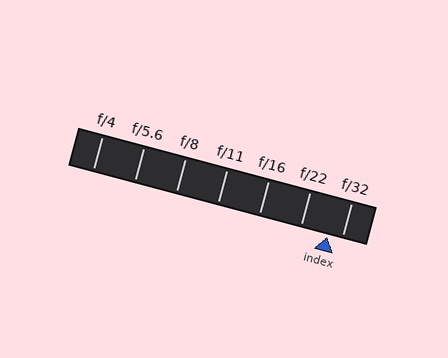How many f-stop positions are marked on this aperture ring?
There are 7 f-stop positions marked.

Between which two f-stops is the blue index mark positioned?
The index mark is between f/22 and f/32.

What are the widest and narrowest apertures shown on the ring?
The widest aperture shown is f/4 and the narrowest is f/32.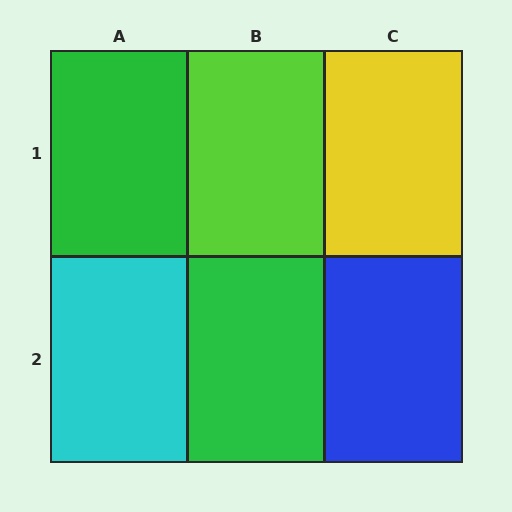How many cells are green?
2 cells are green.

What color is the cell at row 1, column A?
Green.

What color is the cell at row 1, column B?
Lime.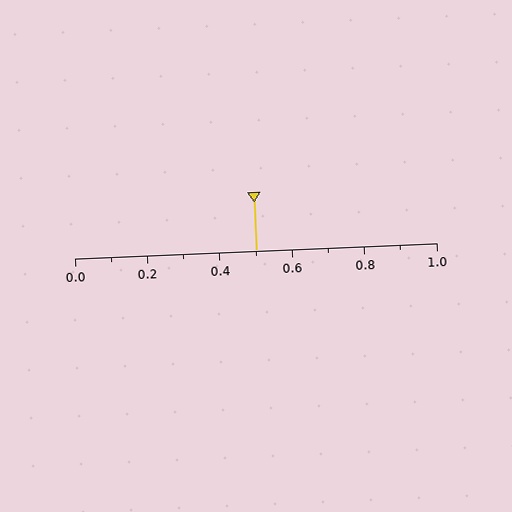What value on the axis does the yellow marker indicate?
The marker indicates approximately 0.5.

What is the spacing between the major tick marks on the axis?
The major ticks are spaced 0.2 apart.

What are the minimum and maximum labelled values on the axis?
The axis runs from 0.0 to 1.0.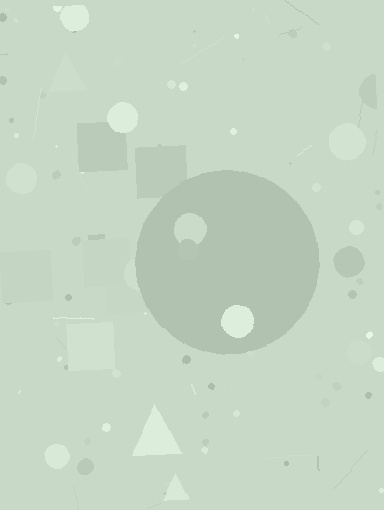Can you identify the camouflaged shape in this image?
The camouflaged shape is a circle.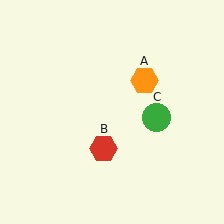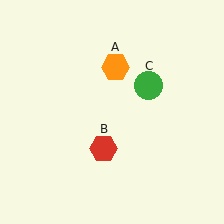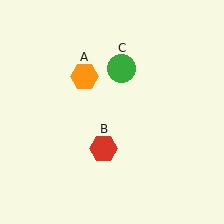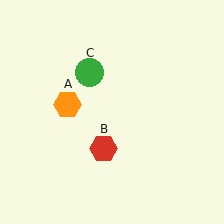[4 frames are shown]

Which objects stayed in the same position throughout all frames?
Red hexagon (object B) remained stationary.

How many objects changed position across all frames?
2 objects changed position: orange hexagon (object A), green circle (object C).